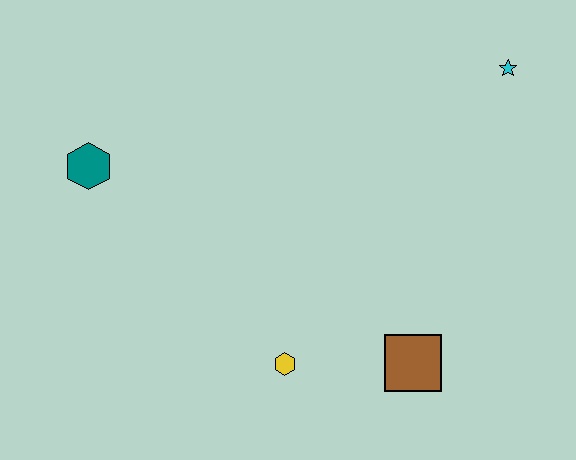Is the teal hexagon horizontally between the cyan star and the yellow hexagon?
No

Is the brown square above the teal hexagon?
No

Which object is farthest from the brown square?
The teal hexagon is farthest from the brown square.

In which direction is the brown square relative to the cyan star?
The brown square is below the cyan star.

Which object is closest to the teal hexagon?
The yellow hexagon is closest to the teal hexagon.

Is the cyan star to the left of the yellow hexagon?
No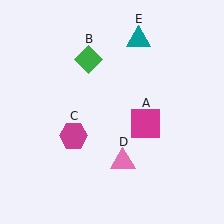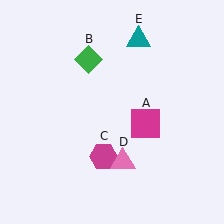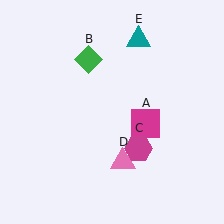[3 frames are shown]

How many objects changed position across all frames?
1 object changed position: magenta hexagon (object C).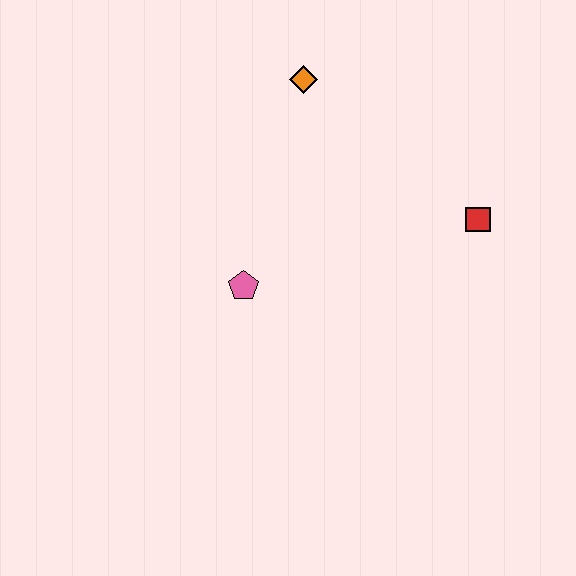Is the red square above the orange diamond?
No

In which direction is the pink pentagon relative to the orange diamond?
The pink pentagon is below the orange diamond.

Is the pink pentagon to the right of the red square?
No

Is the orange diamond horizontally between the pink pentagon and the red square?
Yes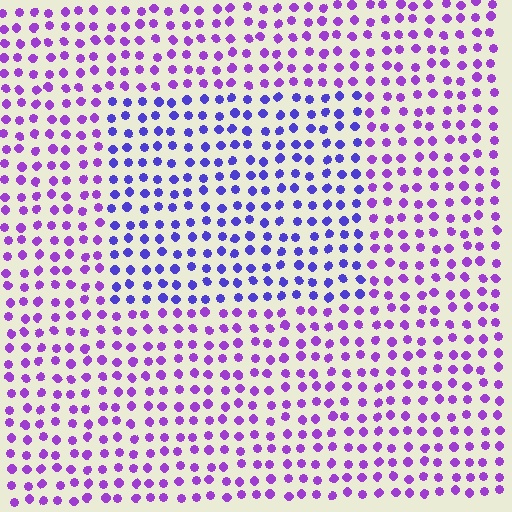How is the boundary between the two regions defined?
The boundary is defined purely by a slight shift in hue (about 33 degrees). Spacing, size, and orientation are identical on both sides.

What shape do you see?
I see a rectangle.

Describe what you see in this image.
The image is filled with small purple elements in a uniform arrangement. A rectangle-shaped region is visible where the elements are tinted to a slightly different hue, forming a subtle color boundary.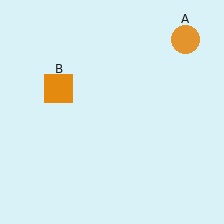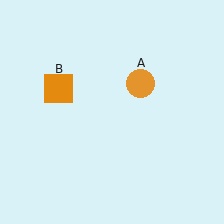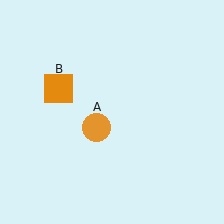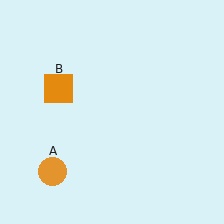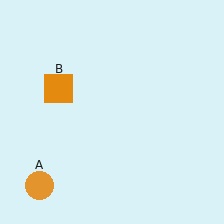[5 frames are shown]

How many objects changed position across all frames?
1 object changed position: orange circle (object A).